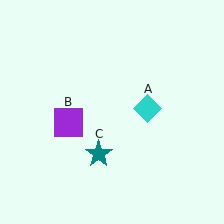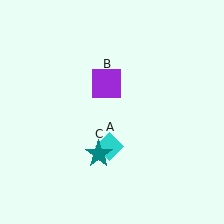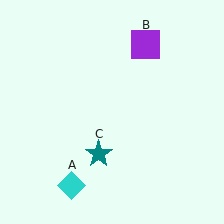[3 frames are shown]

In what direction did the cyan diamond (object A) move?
The cyan diamond (object A) moved down and to the left.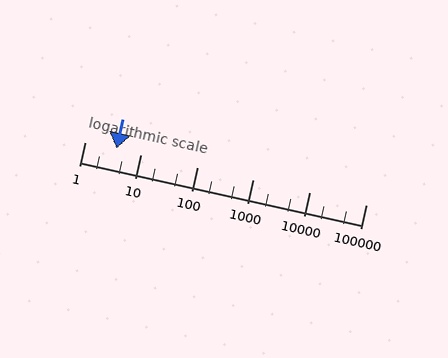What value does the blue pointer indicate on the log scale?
The pointer indicates approximately 3.7.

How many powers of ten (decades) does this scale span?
The scale spans 5 decades, from 1 to 100000.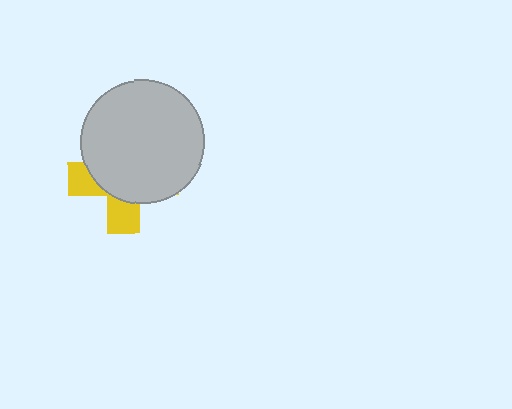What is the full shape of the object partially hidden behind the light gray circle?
The partially hidden object is a yellow cross.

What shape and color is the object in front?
The object in front is a light gray circle.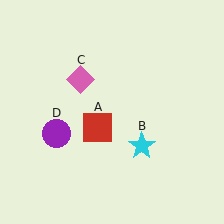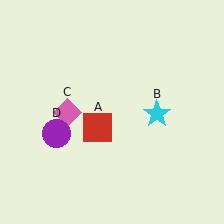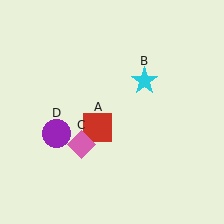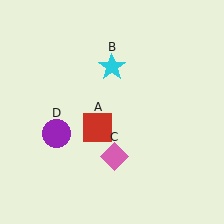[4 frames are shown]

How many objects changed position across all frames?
2 objects changed position: cyan star (object B), pink diamond (object C).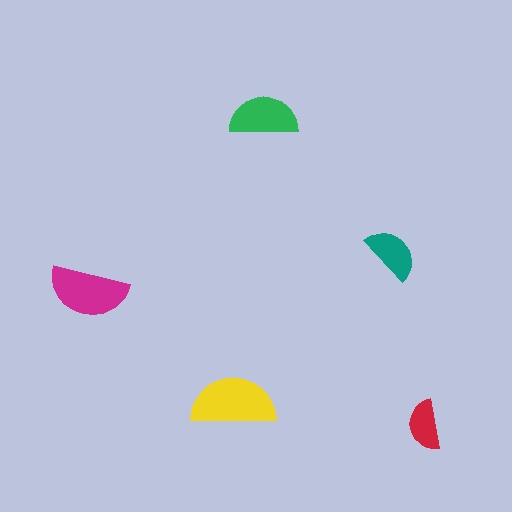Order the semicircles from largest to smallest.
the yellow one, the magenta one, the green one, the teal one, the red one.